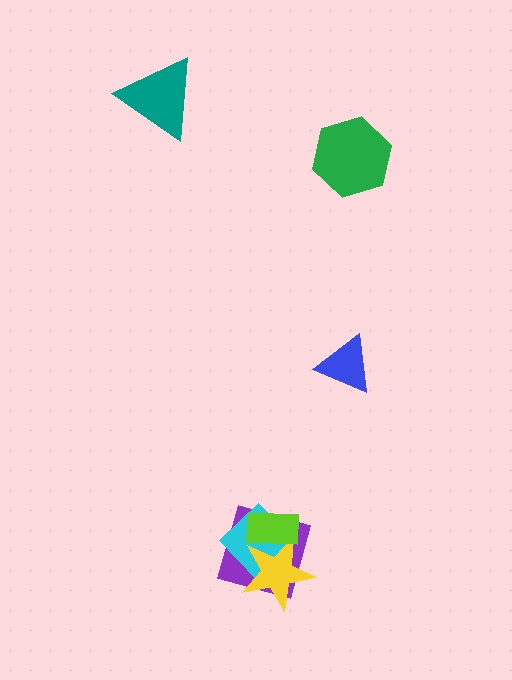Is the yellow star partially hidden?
Yes, it is partially covered by another shape.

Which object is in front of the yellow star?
The lime rectangle is in front of the yellow star.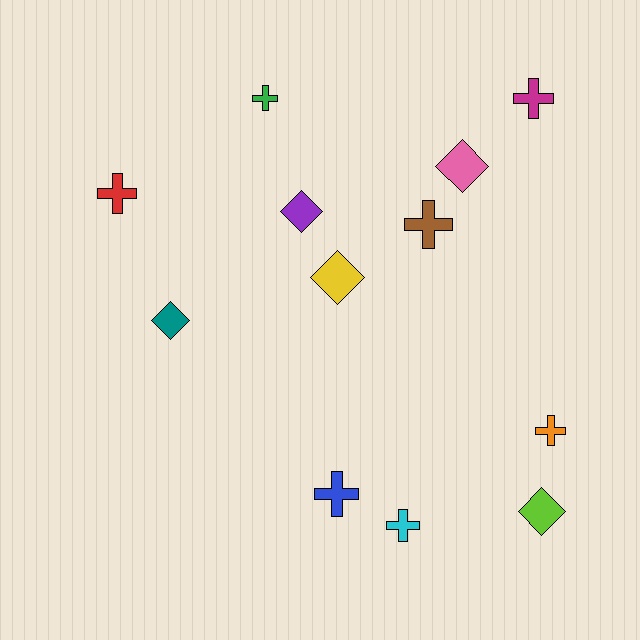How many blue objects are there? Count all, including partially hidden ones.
There is 1 blue object.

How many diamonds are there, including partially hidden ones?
There are 5 diamonds.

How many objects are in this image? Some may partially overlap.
There are 12 objects.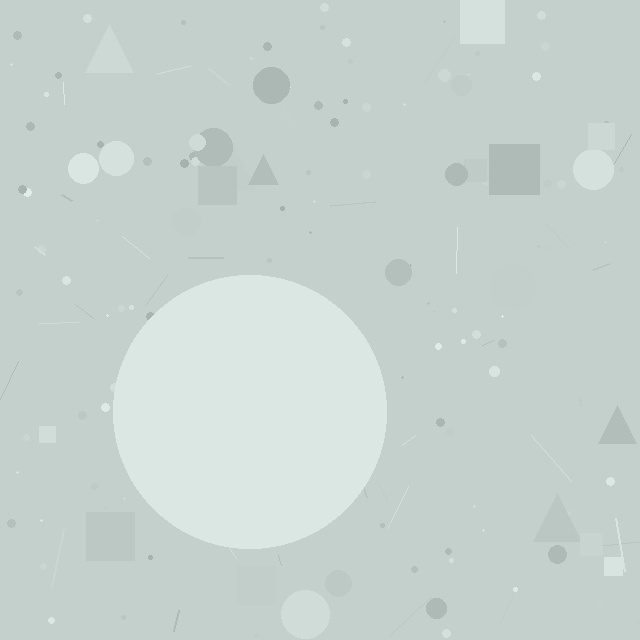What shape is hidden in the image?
A circle is hidden in the image.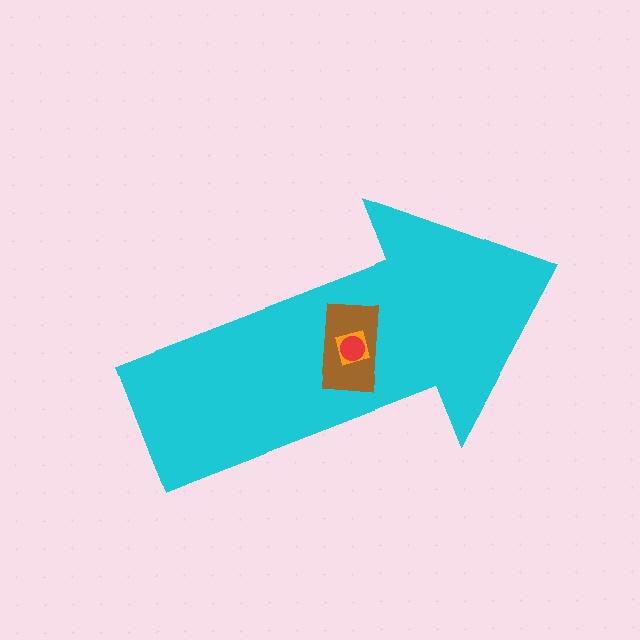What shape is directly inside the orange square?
The red circle.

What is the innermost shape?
The red circle.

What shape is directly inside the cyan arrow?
The brown rectangle.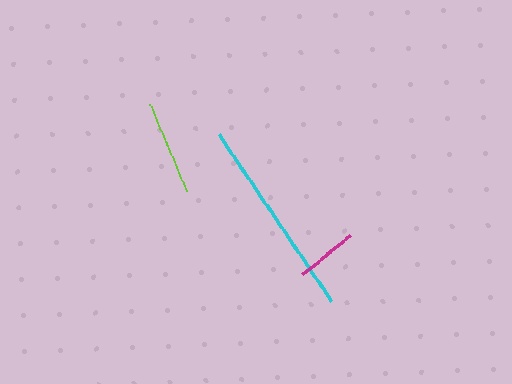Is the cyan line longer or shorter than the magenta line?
The cyan line is longer than the magenta line.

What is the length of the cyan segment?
The cyan segment is approximately 201 pixels long.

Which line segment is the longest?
The cyan line is the longest at approximately 201 pixels.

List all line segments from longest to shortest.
From longest to shortest: cyan, lime, magenta.